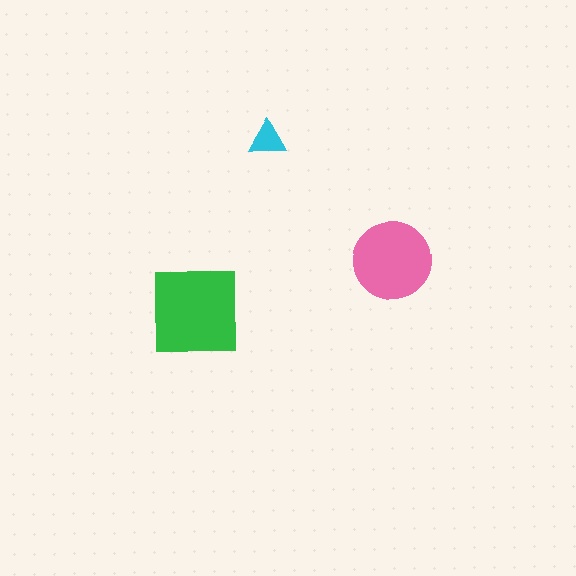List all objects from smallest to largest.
The cyan triangle, the pink circle, the green square.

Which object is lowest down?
The green square is bottommost.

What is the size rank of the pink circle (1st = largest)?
2nd.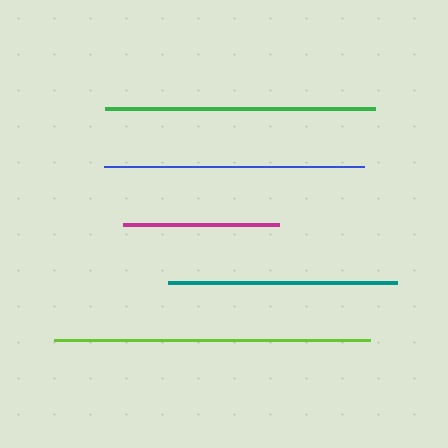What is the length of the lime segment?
The lime segment is approximately 316 pixels long.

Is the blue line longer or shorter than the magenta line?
The blue line is longer than the magenta line.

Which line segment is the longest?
The lime line is the longest at approximately 316 pixels.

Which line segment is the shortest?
The magenta line is the shortest at approximately 157 pixels.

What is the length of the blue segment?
The blue segment is approximately 261 pixels long.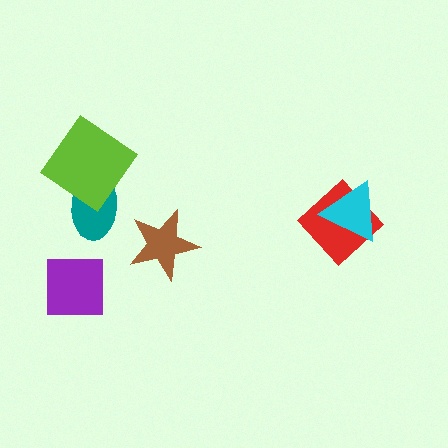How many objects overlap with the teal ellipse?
1 object overlaps with the teal ellipse.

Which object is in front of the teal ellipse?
The lime diamond is in front of the teal ellipse.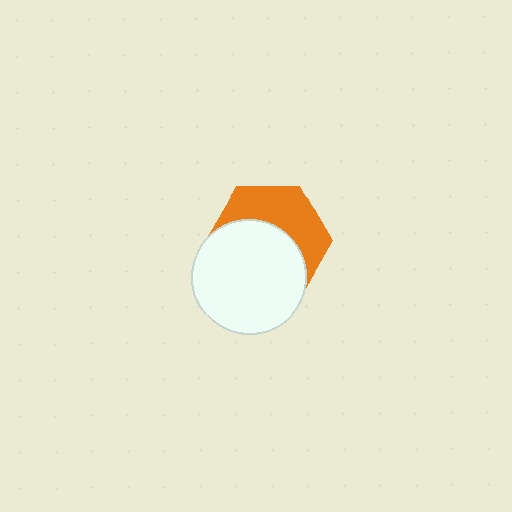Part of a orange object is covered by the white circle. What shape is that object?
It is a hexagon.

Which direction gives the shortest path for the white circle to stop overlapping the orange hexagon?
Moving down gives the shortest separation.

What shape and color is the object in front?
The object in front is a white circle.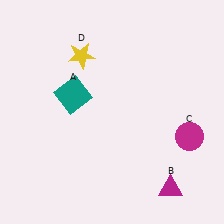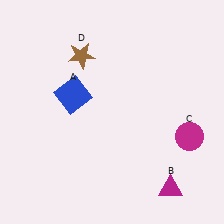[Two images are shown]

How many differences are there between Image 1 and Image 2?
There are 2 differences between the two images.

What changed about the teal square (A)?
In Image 1, A is teal. In Image 2, it changed to blue.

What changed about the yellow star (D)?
In Image 1, D is yellow. In Image 2, it changed to brown.